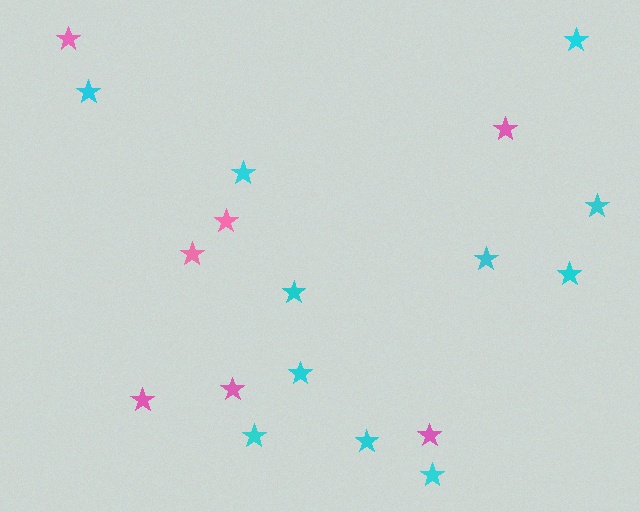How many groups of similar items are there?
There are 2 groups: one group of cyan stars (11) and one group of pink stars (7).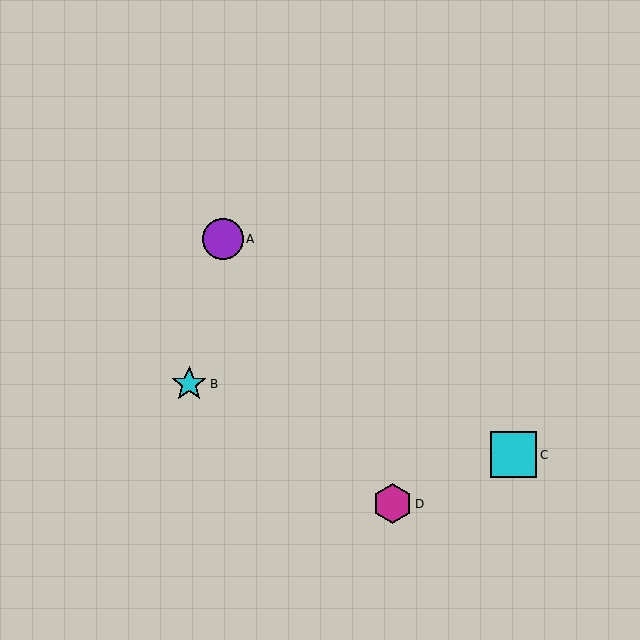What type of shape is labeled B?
Shape B is a cyan star.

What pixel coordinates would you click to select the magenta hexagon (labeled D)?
Click at (392, 504) to select the magenta hexagon D.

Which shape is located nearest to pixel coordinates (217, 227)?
The purple circle (labeled A) at (223, 239) is nearest to that location.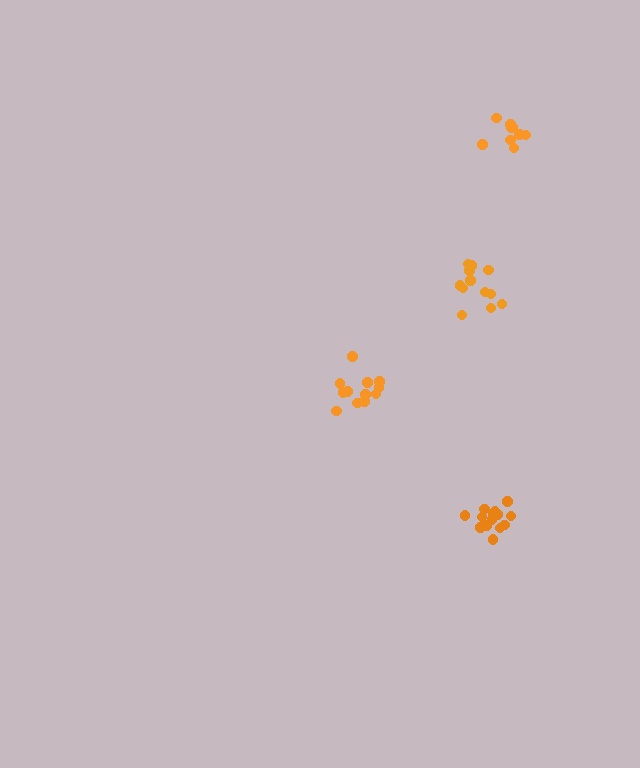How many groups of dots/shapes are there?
There are 4 groups.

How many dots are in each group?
Group 1: 12 dots, Group 2: 9 dots, Group 3: 12 dots, Group 4: 14 dots (47 total).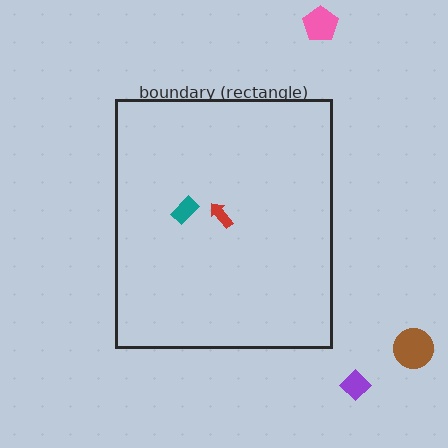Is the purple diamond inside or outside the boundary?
Outside.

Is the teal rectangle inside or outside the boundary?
Inside.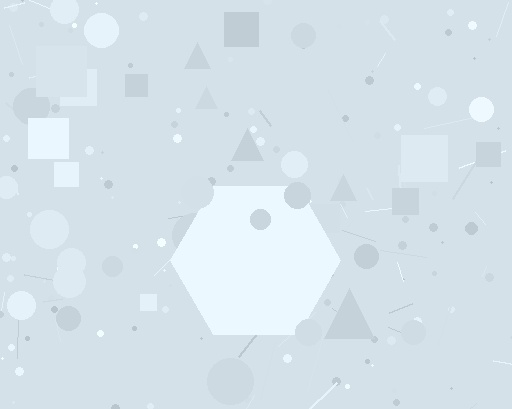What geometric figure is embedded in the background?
A hexagon is embedded in the background.